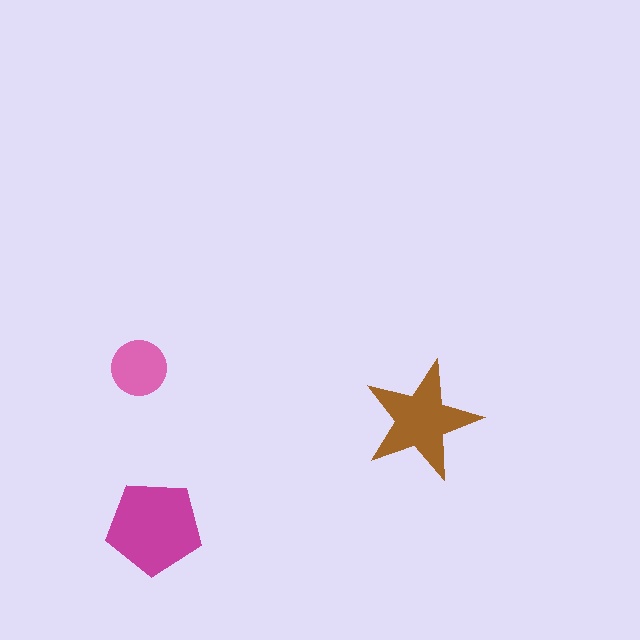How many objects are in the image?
There are 3 objects in the image.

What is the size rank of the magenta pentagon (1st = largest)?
1st.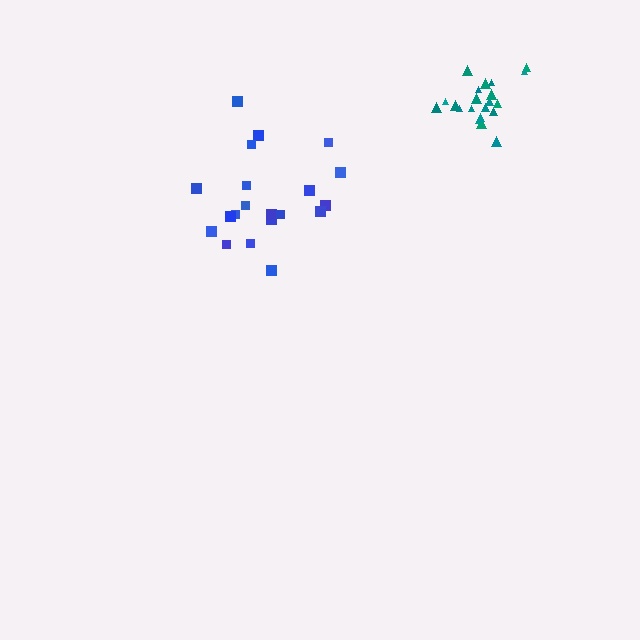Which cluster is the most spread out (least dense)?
Blue.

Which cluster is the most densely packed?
Teal.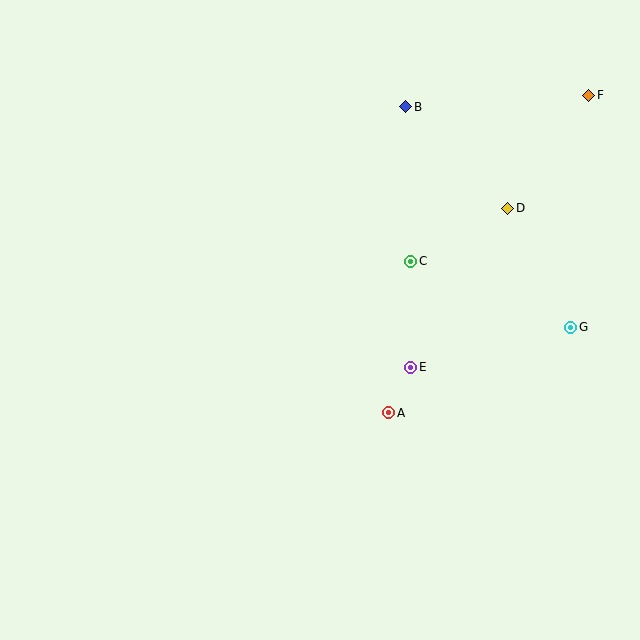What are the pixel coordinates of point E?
Point E is at (411, 367).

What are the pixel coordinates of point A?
Point A is at (389, 413).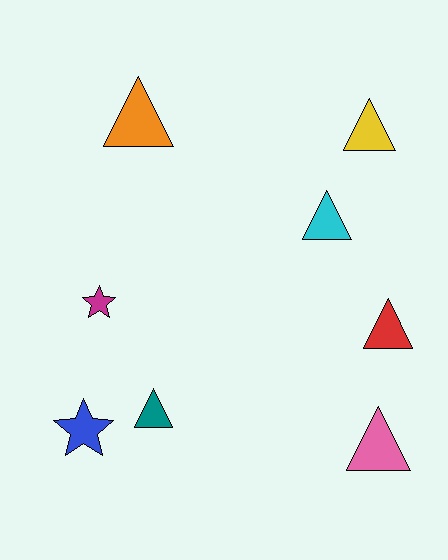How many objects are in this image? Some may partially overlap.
There are 8 objects.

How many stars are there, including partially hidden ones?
There are 2 stars.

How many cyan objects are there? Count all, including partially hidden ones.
There is 1 cyan object.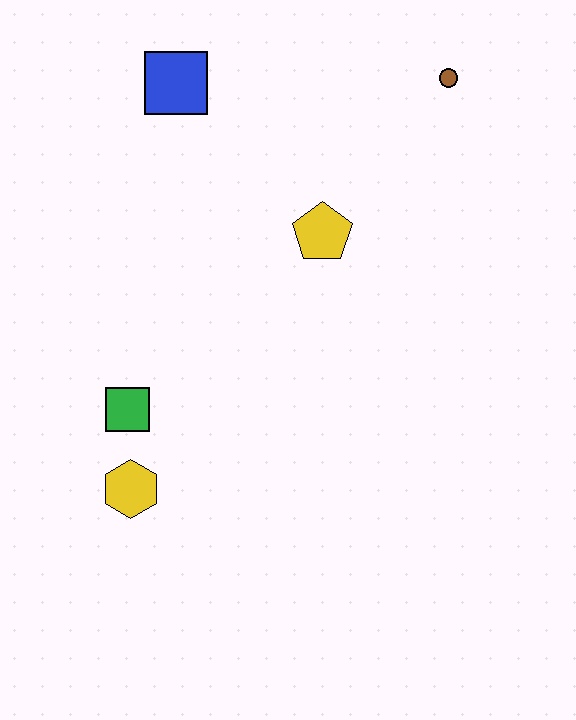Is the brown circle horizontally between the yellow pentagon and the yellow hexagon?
No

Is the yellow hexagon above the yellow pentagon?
No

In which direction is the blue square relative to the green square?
The blue square is above the green square.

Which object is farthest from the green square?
The brown circle is farthest from the green square.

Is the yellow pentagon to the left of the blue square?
No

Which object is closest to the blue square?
The yellow pentagon is closest to the blue square.